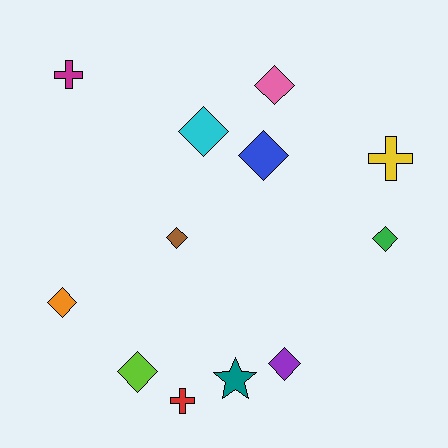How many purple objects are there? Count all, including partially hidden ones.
There is 1 purple object.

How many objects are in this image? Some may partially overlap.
There are 12 objects.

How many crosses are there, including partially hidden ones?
There are 3 crosses.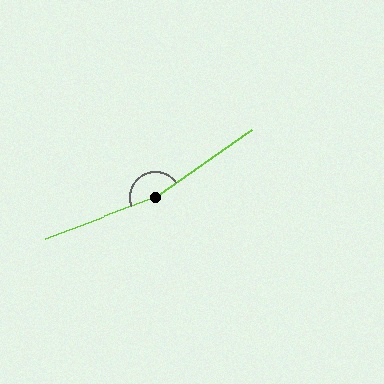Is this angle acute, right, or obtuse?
It is obtuse.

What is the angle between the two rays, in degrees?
Approximately 166 degrees.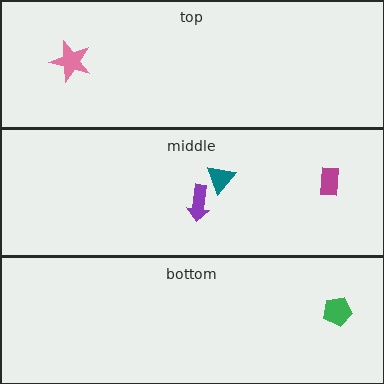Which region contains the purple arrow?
The middle region.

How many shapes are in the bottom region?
1.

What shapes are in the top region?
The pink star.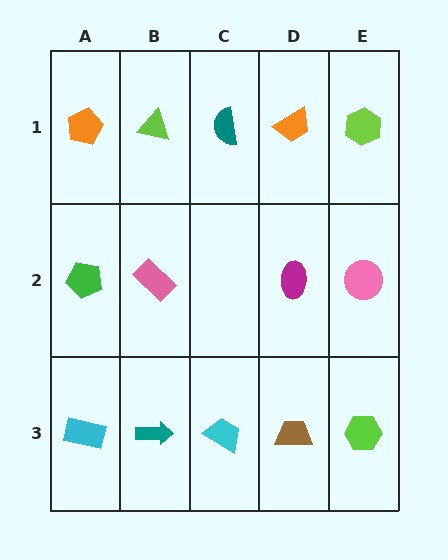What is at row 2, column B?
A pink rectangle.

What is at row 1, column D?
An orange trapezoid.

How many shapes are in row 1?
5 shapes.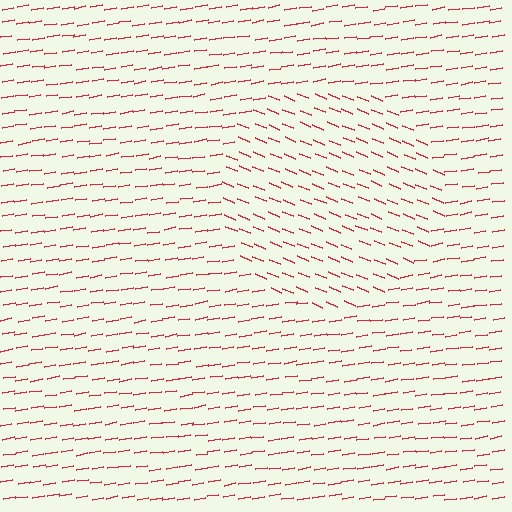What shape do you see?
I see a circle.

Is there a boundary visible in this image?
Yes, there is a texture boundary formed by a change in line orientation.